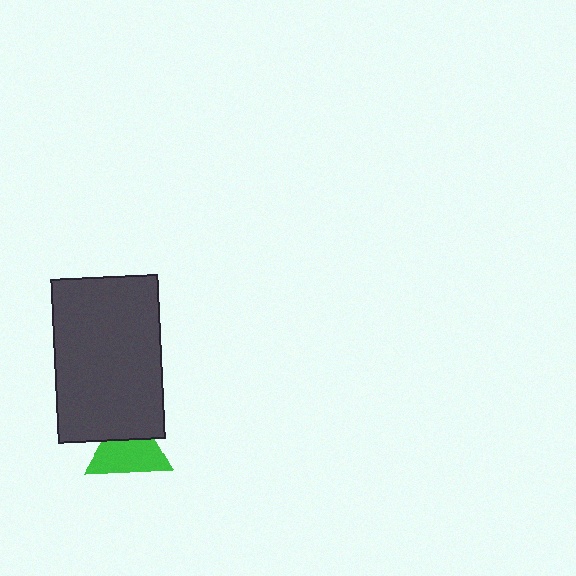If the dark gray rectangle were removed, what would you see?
You would see the complete green triangle.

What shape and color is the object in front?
The object in front is a dark gray rectangle.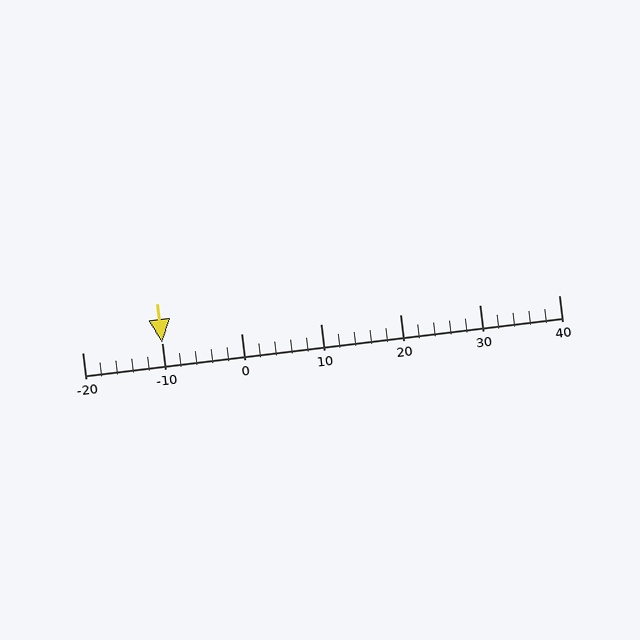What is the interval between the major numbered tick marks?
The major tick marks are spaced 10 units apart.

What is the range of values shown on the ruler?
The ruler shows values from -20 to 40.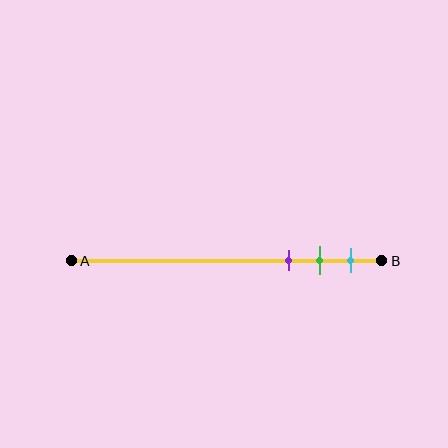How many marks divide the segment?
There are 3 marks dividing the segment.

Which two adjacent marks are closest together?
The green and cyan marks are the closest adjacent pair.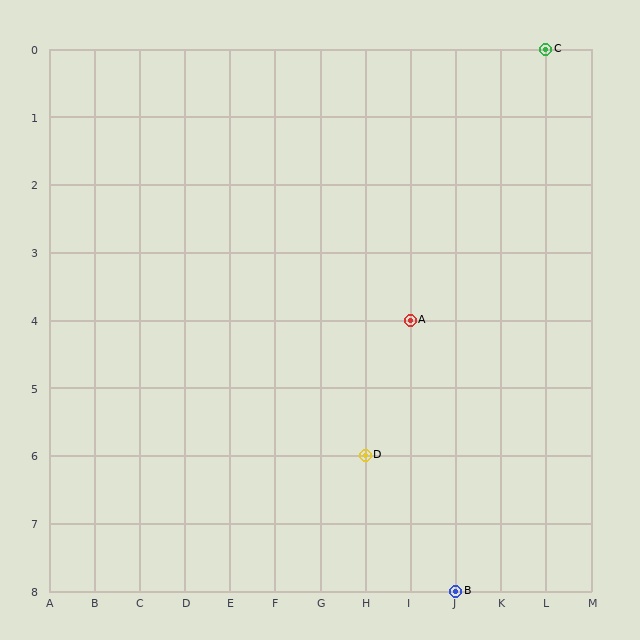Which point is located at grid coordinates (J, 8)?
Point B is at (J, 8).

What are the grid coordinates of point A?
Point A is at grid coordinates (I, 4).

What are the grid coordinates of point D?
Point D is at grid coordinates (H, 6).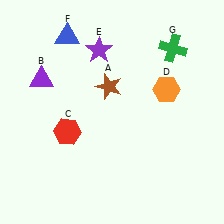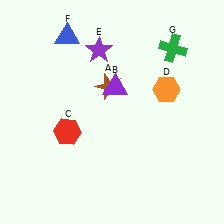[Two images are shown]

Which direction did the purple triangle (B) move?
The purple triangle (B) moved right.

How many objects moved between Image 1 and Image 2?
1 object moved between the two images.